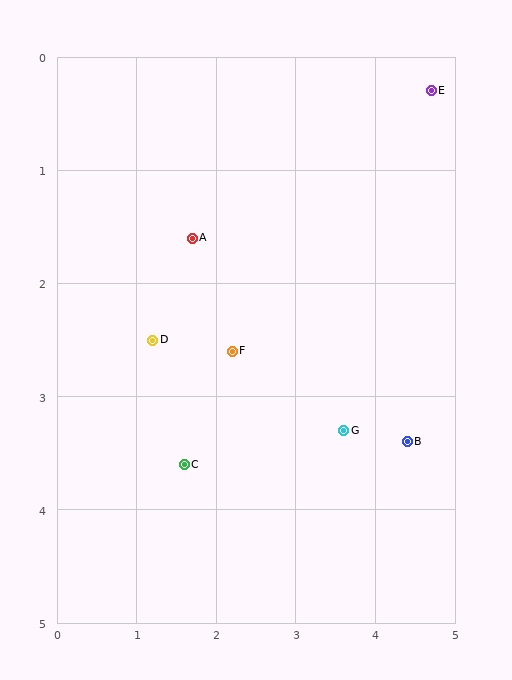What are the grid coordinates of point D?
Point D is at approximately (1.2, 2.5).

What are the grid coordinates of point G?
Point G is at approximately (3.6, 3.3).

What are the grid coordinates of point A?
Point A is at approximately (1.7, 1.6).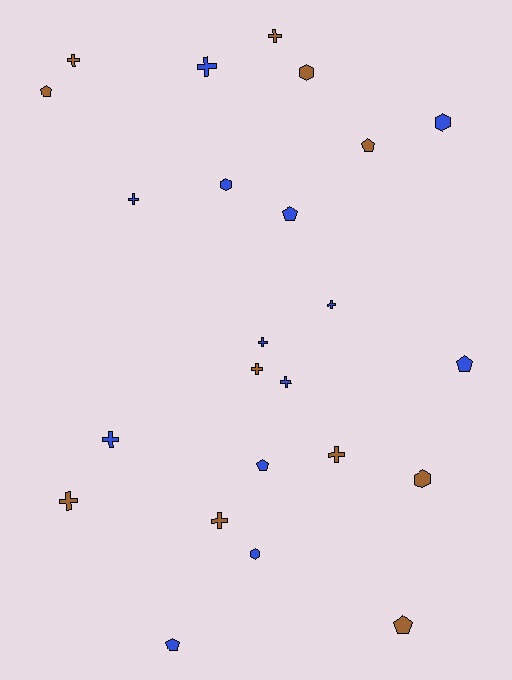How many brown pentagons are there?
There are 3 brown pentagons.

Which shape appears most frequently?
Cross, with 12 objects.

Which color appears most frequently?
Blue, with 13 objects.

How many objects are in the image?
There are 24 objects.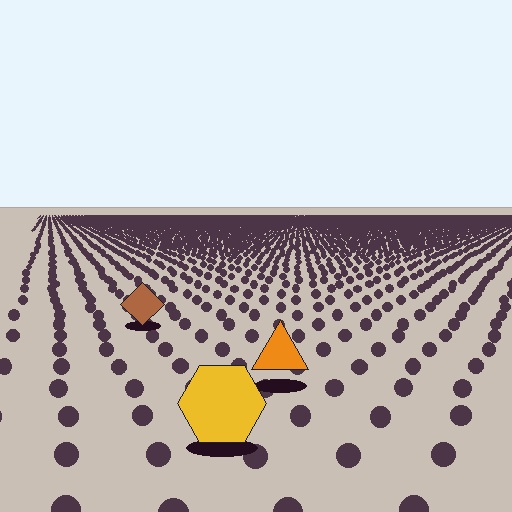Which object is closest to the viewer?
The yellow hexagon is closest. The texture marks near it are larger and more spread out.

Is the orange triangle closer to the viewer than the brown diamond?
Yes. The orange triangle is closer — you can tell from the texture gradient: the ground texture is coarser near it.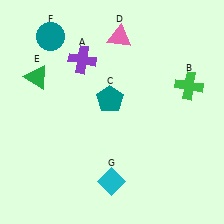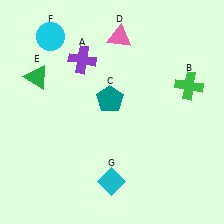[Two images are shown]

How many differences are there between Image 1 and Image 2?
There is 1 difference between the two images.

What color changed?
The circle (F) changed from teal in Image 1 to cyan in Image 2.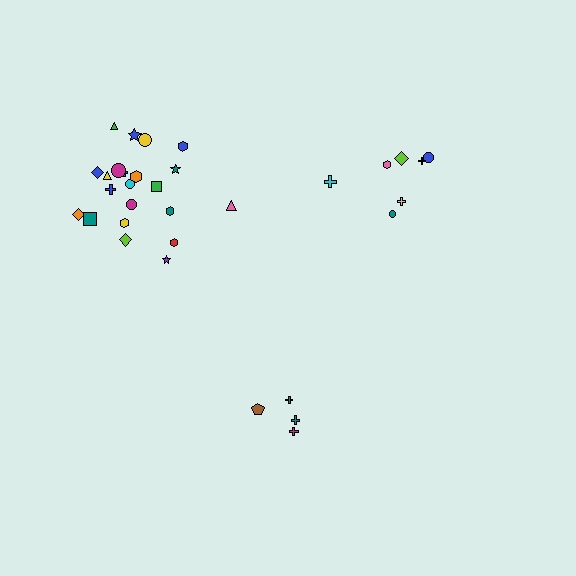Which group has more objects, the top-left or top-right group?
The top-left group.